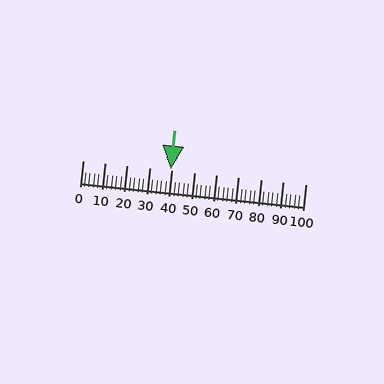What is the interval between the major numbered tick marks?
The major tick marks are spaced 10 units apart.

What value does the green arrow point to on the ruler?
The green arrow points to approximately 39.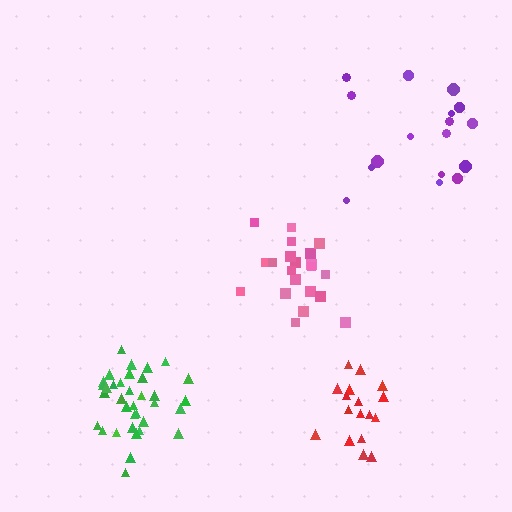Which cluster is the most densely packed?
Green.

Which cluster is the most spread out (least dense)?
Purple.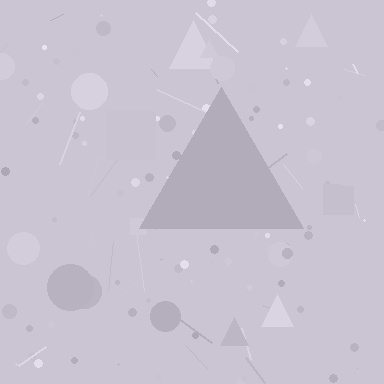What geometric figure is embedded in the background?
A triangle is embedded in the background.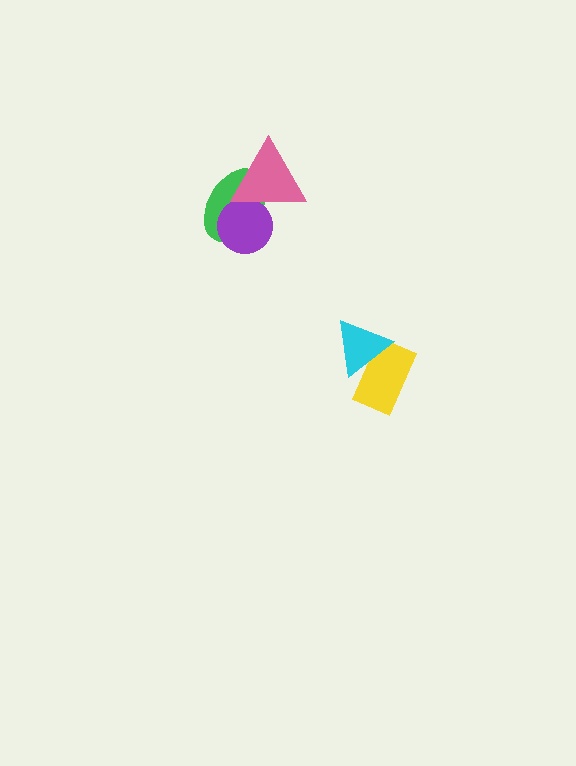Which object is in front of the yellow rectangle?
The cyan triangle is in front of the yellow rectangle.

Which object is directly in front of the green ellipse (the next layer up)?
The purple circle is directly in front of the green ellipse.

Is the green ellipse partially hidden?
Yes, it is partially covered by another shape.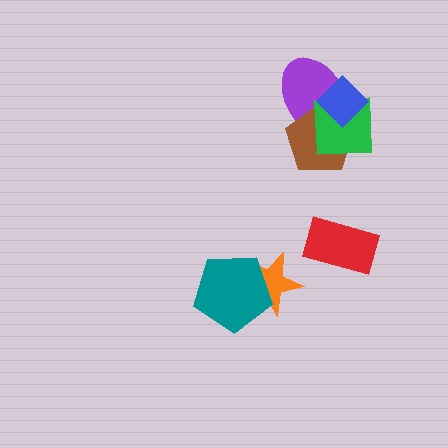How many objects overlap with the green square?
3 objects overlap with the green square.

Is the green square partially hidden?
Yes, it is partially covered by another shape.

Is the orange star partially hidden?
Yes, it is partially covered by another shape.